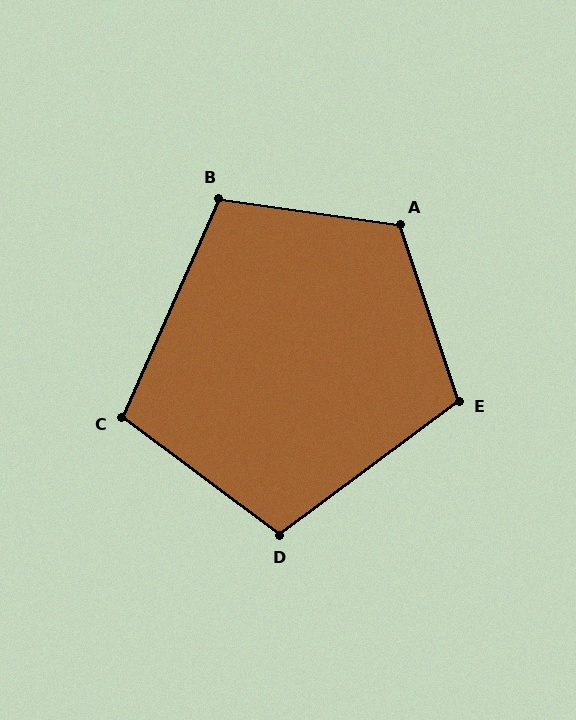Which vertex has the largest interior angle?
A, at approximately 117 degrees.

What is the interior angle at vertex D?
Approximately 106 degrees (obtuse).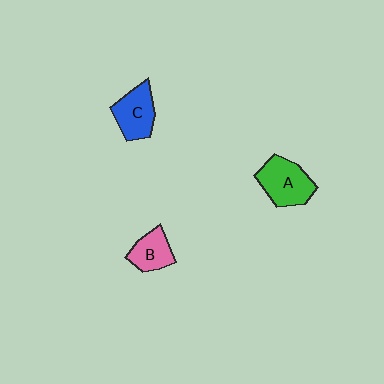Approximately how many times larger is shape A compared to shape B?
Approximately 1.5 times.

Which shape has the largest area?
Shape A (green).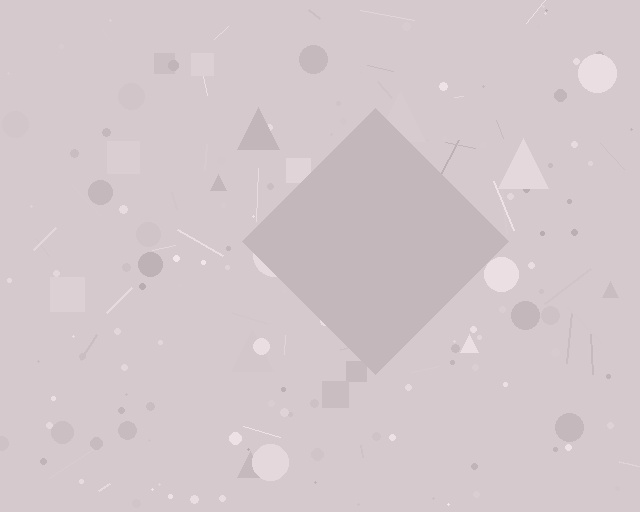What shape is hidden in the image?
A diamond is hidden in the image.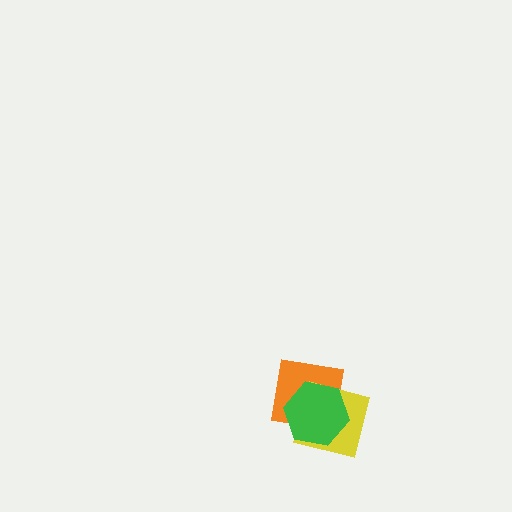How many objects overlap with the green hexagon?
2 objects overlap with the green hexagon.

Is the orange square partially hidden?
Yes, it is partially covered by another shape.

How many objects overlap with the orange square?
2 objects overlap with the orange square.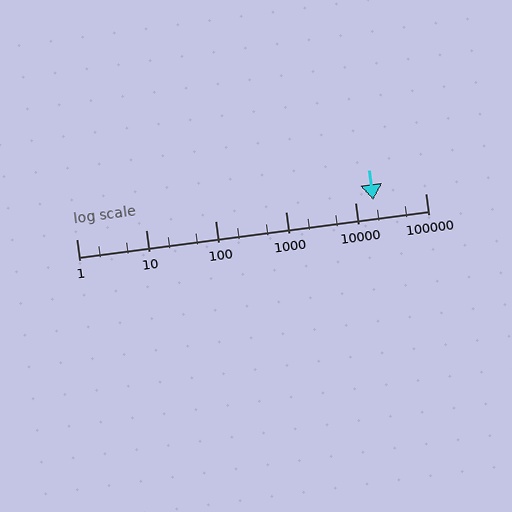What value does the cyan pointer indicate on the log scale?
The pointer indicates approximately 18000.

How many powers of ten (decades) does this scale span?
The scale spans 5 decades, from 1 to 100000.